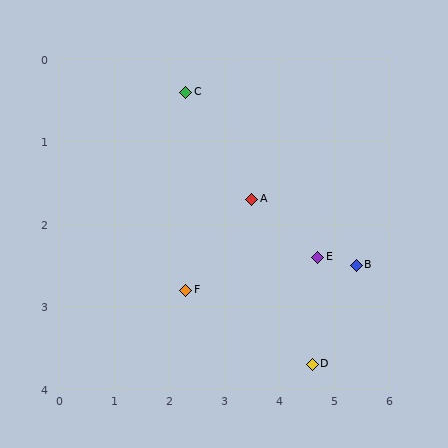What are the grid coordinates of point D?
Point D is at approximately (4.6, 3.7).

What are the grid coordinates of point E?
Point E is at approximately (4.7, 2.4).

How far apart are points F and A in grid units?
Points F and A are about 1.6 grid units apart.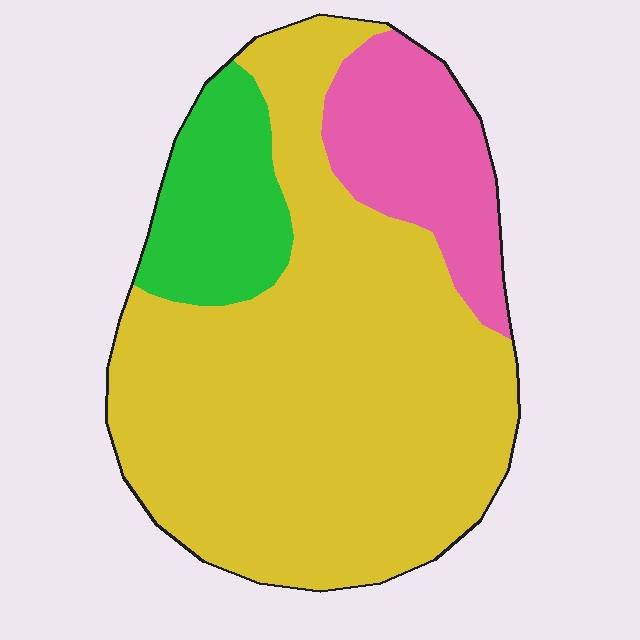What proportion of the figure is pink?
Pink takes up less than a quarter of the figure.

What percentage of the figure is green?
Green covers around 15% of the figure.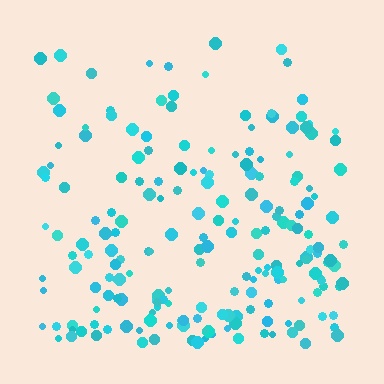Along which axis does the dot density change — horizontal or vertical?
Vertical.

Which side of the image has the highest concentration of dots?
The bottom.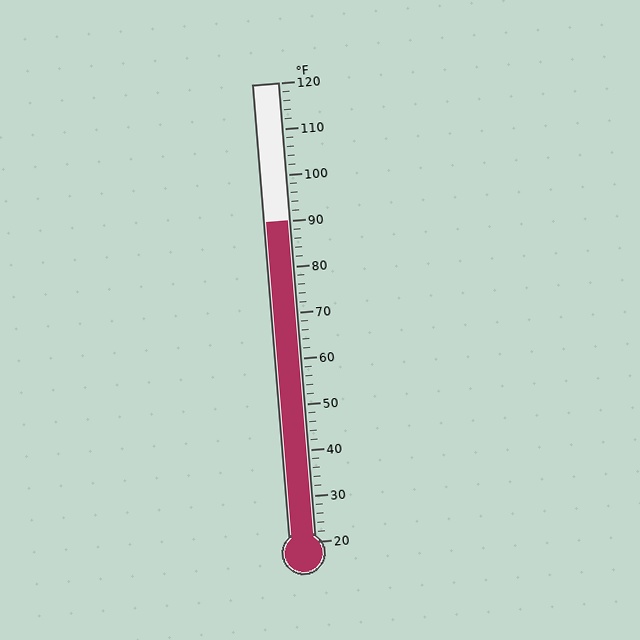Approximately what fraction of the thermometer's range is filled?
The thermometer is filled to approximately 70% of its range.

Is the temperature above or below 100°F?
The temperature is below 100°F.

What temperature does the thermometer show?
The thermometer shows approximately 90°F.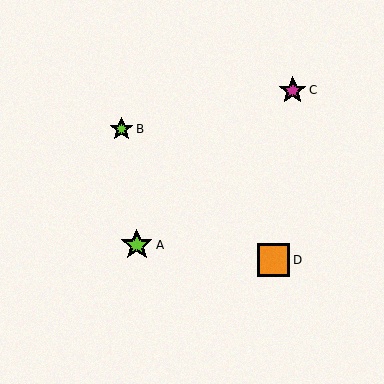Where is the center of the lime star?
The center of the lime star is at (137, 245).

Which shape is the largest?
The orange square (labeled D) is the largest.